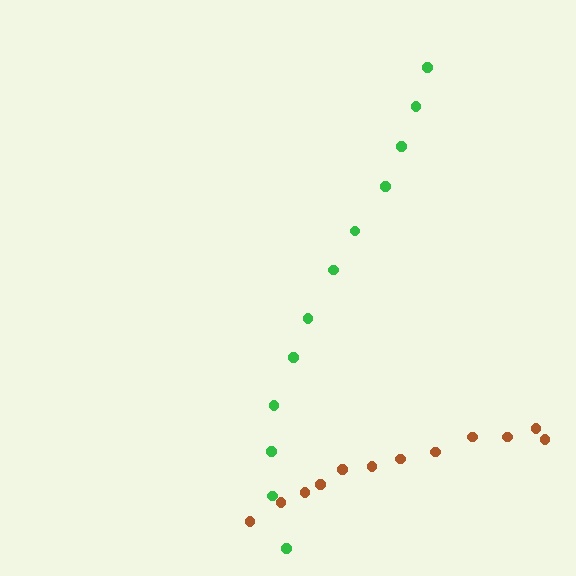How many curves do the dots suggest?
There are 2 distinct paths.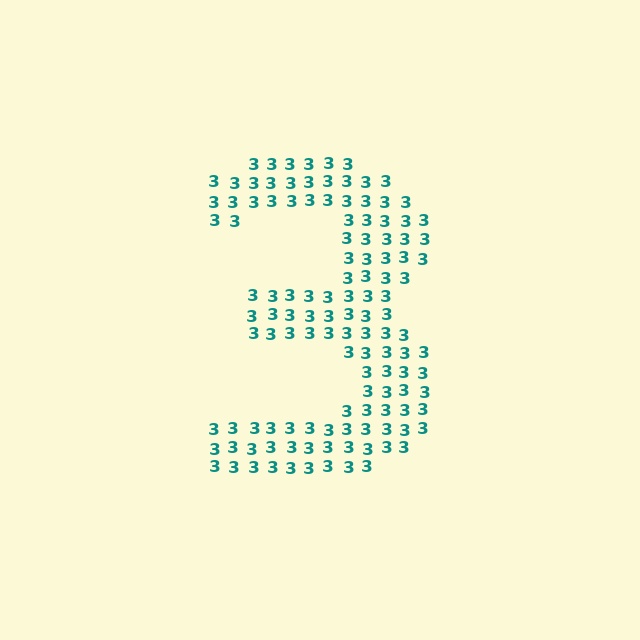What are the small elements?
The small elements are digit 3's.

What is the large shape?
The large shape is the digit 3.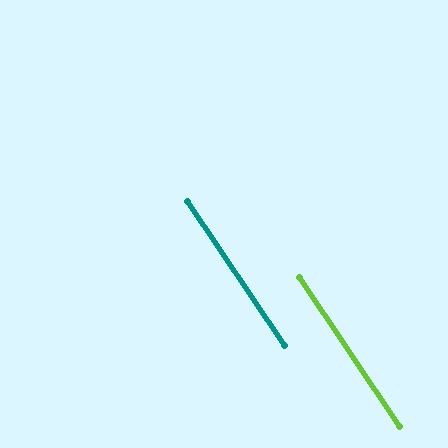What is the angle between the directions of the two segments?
Approximately 0 degrees.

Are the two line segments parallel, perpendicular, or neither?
Parallel — their directions differ by only 0.1°.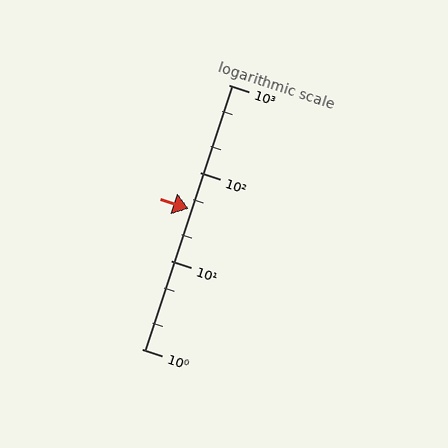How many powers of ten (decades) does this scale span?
The scale spans 3 decades, from 1 to 1000.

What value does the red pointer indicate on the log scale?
The pointer indicates approximately 39.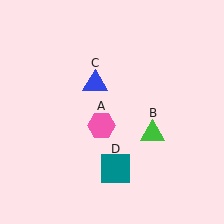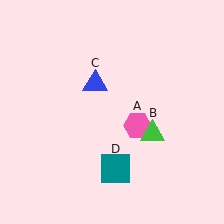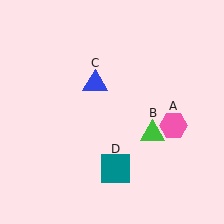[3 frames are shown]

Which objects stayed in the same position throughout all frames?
Green triangle (object B) and blue triangle (object C) and teal square (object D) remained stationary.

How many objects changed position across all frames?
1 object changed position: pink hexagon (object A).